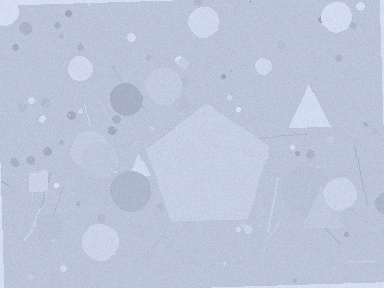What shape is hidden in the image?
A pentagon is hidden in the image.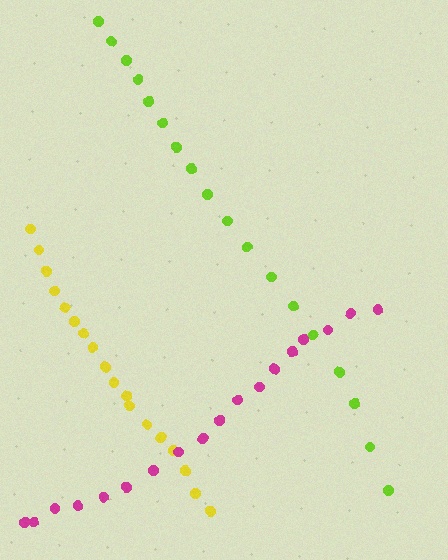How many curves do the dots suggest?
There are 3 distinct paths.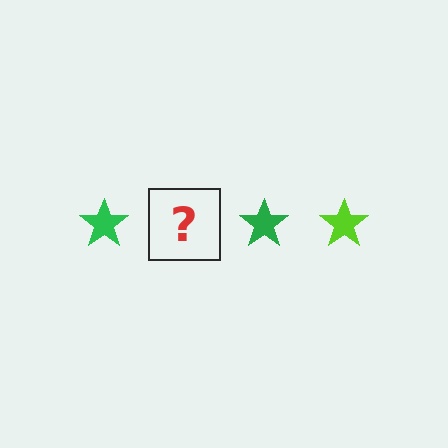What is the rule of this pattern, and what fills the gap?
The rule is that the pattern cycles through green, lime stars. The gap should be filled with a lime star.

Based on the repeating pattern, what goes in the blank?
The blank should be a lime star.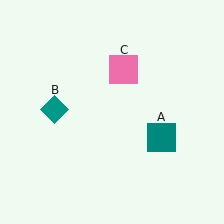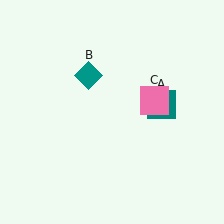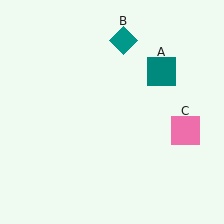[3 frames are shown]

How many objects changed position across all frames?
3 objects changed position: teal square (object A), teal diamond (object B), pink square (object C).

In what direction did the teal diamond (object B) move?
The teal diamond (object B) moved up and to the right.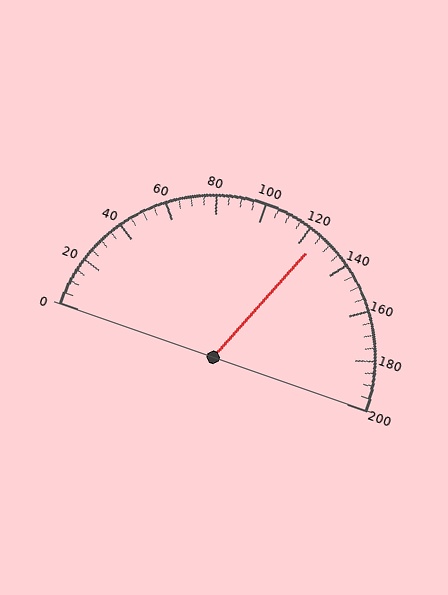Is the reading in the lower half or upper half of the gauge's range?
The reading is in the upper half of the range (0 to 200).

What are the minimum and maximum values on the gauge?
The gauge ranges from 0 to 200.